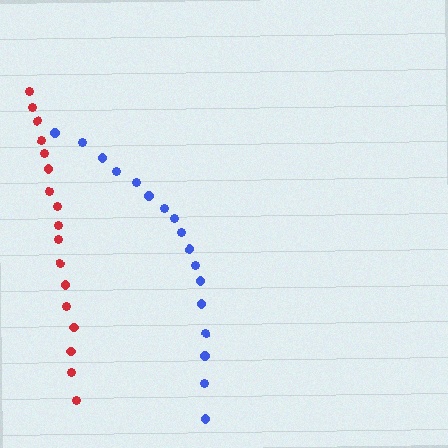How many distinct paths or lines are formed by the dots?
There are 2 distinct paths.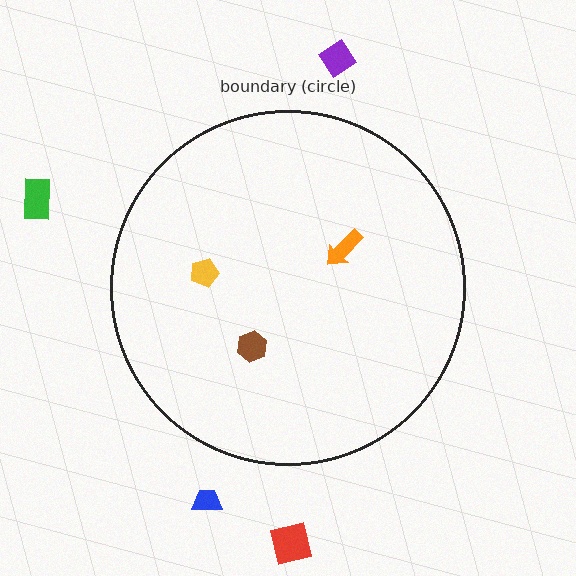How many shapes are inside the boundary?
3 inside, 4 outside.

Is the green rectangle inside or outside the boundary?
Outside.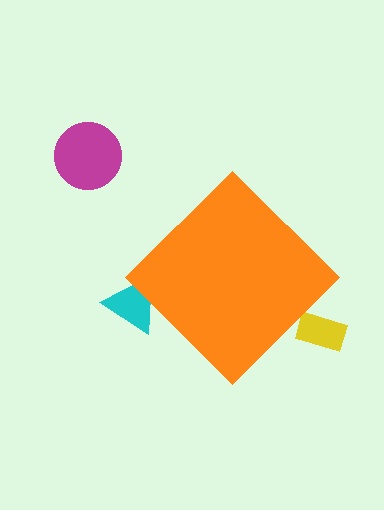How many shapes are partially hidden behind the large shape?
2 shapes are partially hidden.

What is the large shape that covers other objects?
An orange diamond.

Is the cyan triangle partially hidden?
Yes, the cyan triangle is partially hidden behind the orange diamond.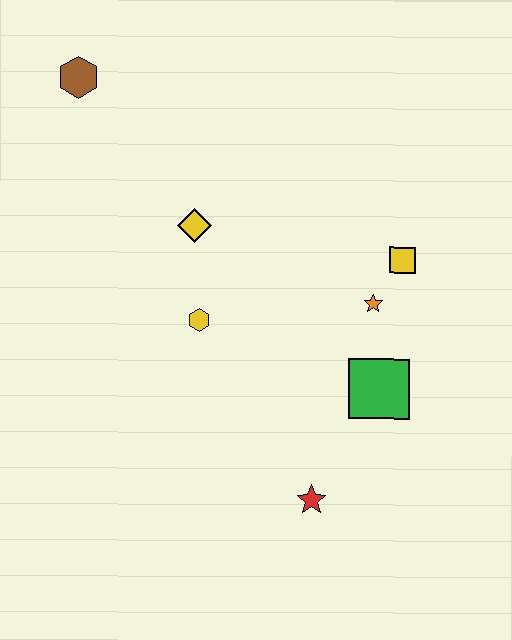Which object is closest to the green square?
The orange star is closest to the green square.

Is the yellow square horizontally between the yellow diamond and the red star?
No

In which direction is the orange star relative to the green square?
The orange star is above the green square.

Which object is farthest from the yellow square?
The brown hexagon is farthest from the yellow square.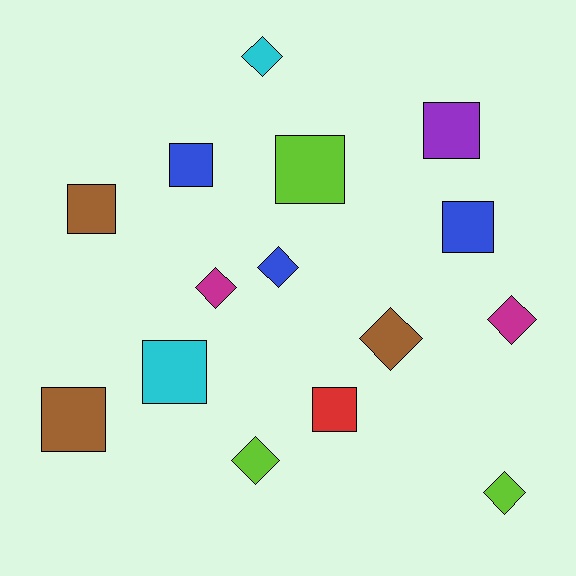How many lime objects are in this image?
There are 3 lime objects.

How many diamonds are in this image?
There are 7 diamonds.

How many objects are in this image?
There are 15 objects.